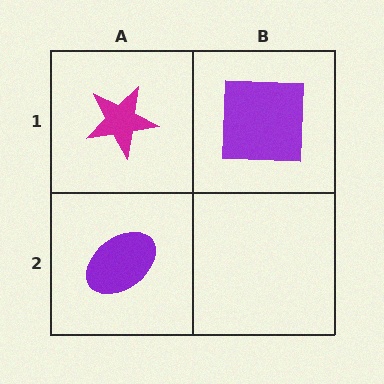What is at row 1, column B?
A purple square.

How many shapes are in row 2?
1 shape.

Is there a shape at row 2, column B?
No, that cell is empty.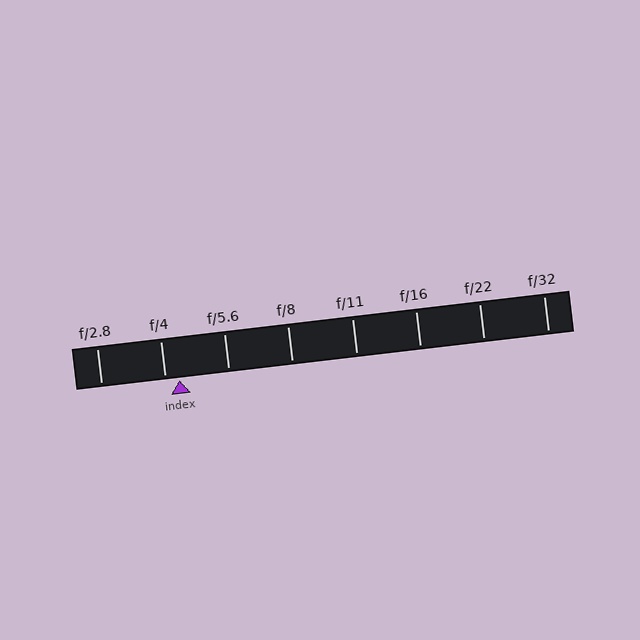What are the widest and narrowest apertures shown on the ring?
The widest aperture shown is f/2.8 and the narrowest is f/32.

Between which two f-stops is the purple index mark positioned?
The index mark is between f/4 and f/5.6.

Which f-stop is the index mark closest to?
The index mark is closest to f/4.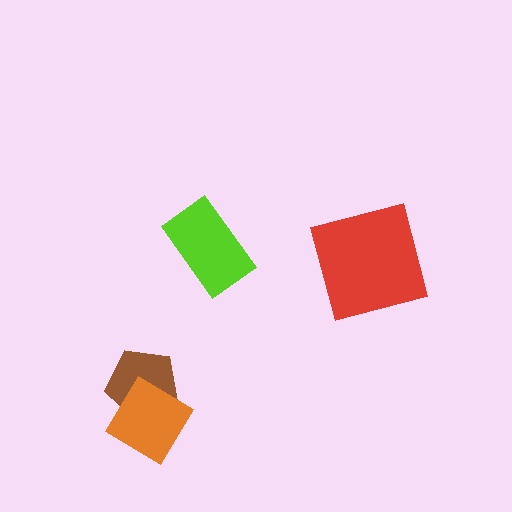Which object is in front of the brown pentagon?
The orange diamond is in front of the brown pentagon.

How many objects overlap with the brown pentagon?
1 object overlaps with the brown pentagon.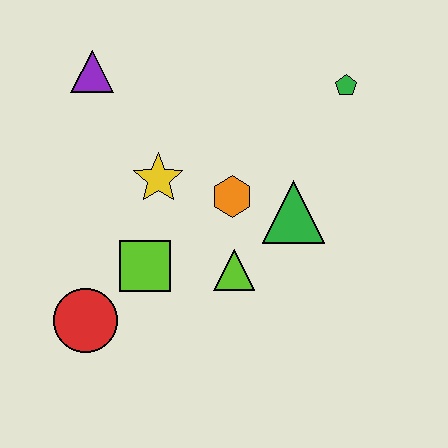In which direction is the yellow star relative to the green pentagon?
The yellow star is to the left of the green pentagon.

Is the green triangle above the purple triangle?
No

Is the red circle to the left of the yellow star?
Yes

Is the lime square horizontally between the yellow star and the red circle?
Yes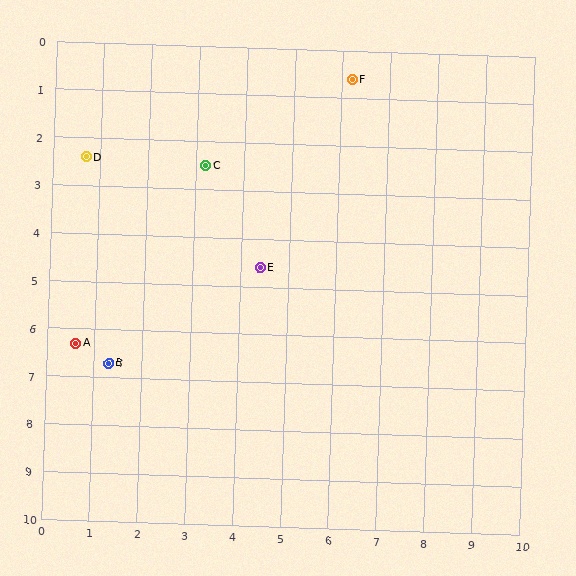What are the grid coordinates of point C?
Point C is at approximately (3.2, 2.5).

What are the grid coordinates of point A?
Point A is at approximately (0.6, 6.3).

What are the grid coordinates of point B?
Point B is at approximately (1.3, 6.7).